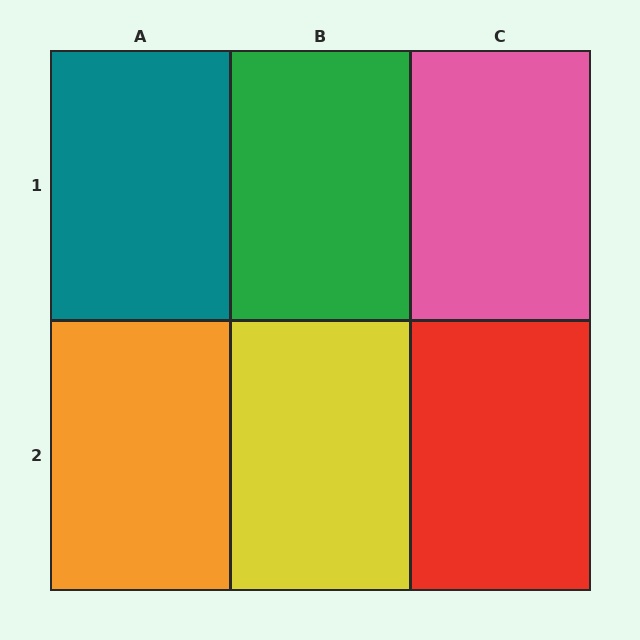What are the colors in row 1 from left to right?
Teal, green, pink.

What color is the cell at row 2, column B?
Yellow.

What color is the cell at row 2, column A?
Orange.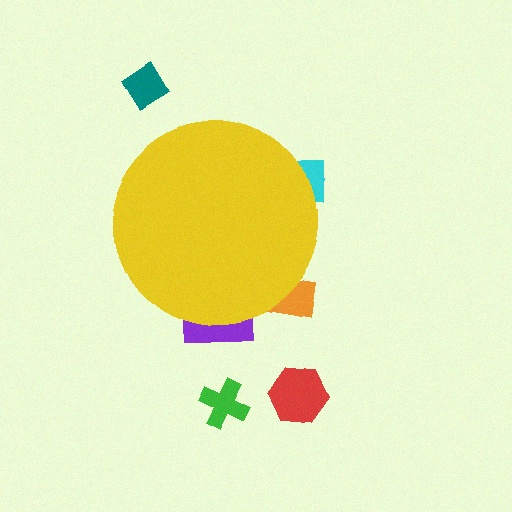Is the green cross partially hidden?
No, the green cross is fully visible.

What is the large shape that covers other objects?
A yellow circle.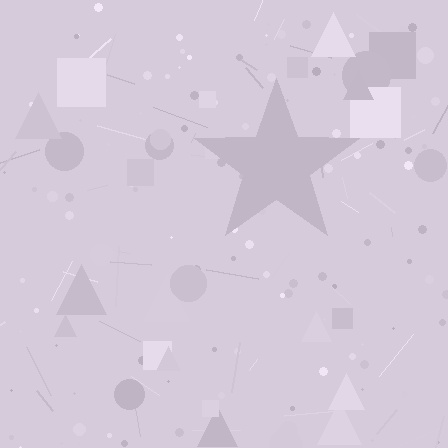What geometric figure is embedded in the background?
A star is embedded in the background.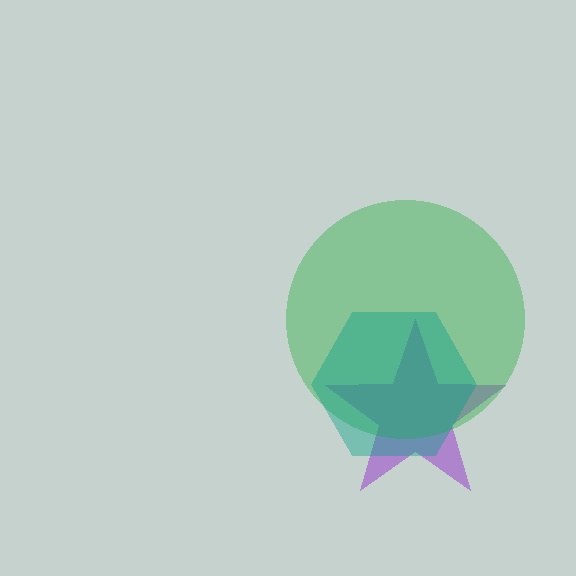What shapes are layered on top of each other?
The layered shapes are: a purple star, a green circle, a teal hexagon.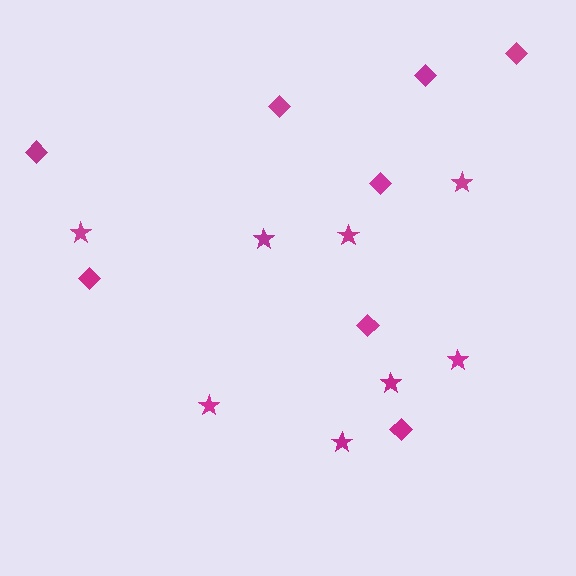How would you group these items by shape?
There are 2 groups: one group of diamonds (8) and one group of stars (8).